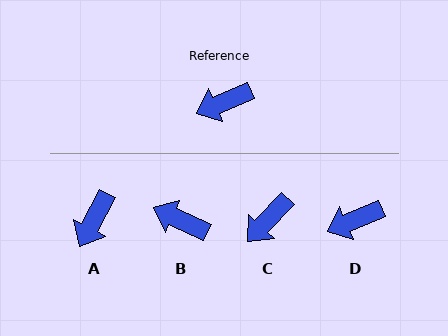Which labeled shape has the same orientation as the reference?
D.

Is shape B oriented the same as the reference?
No, it is off by about 47 degrees.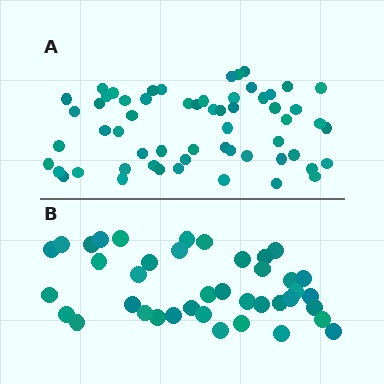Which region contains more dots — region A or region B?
Region A (the top region) has more dots.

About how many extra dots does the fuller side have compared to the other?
Region A has approximately 20 more dots than region B.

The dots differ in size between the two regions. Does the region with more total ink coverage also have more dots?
No. Region B has more total ink coverage because its dots are larger, but region A actually contains more individual dots. Total area can be misleading — the number of items is what matters here.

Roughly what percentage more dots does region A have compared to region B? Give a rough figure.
About 50% more.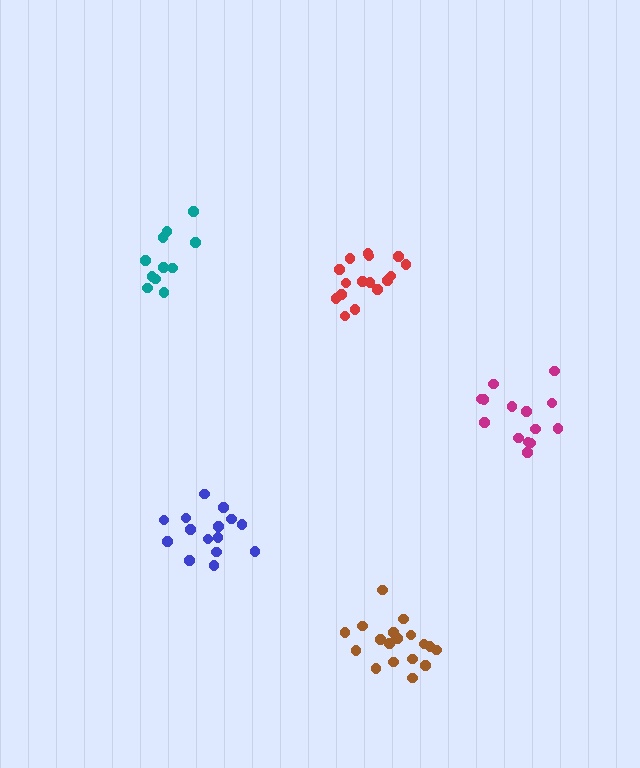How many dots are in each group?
Group 1: 18 dots, Group 2: 14 dots, Group 3: 15 dots, Group 4: 16 dots, Group 5: 12 dots (75 total).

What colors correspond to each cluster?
The clusters are colored: brown, magenta, blue, red, teal.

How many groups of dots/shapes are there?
There are 5 groups.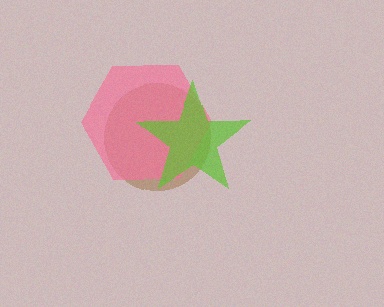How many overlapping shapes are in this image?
There are 3 overlapping shapes in the image.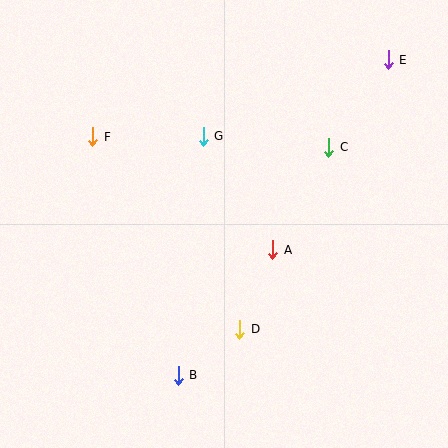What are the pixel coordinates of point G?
Point G is at (203, 136).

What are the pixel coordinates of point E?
Point E is at (388, 60).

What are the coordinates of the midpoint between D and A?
The midpoint between D and A is at (256, 289).